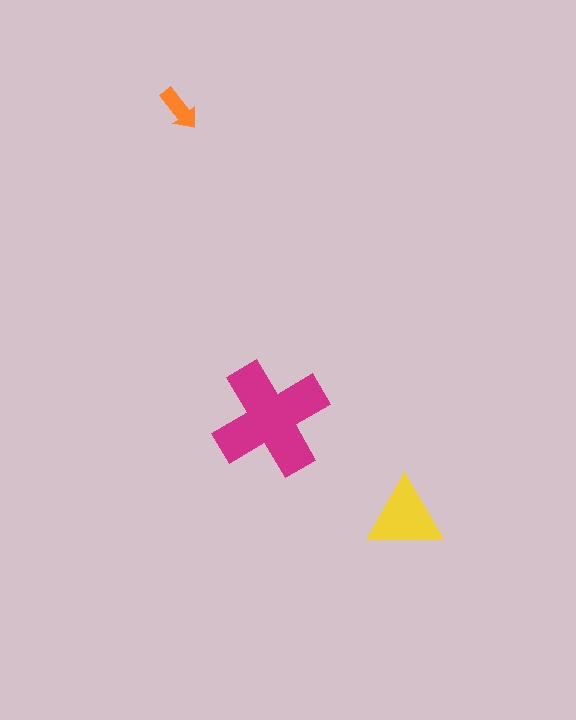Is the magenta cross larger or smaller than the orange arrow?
Larger.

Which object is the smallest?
The orange arrow.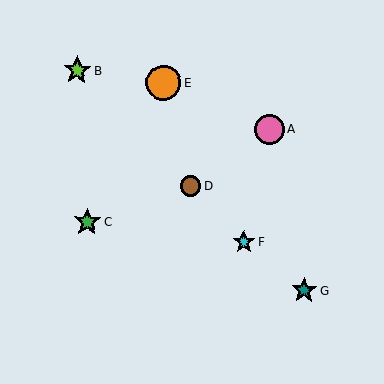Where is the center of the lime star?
The center of the lime star is at (77, 70).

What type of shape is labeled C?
Shape C is a green star.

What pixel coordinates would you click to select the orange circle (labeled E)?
Click at (163, 83) to select the orange circle E.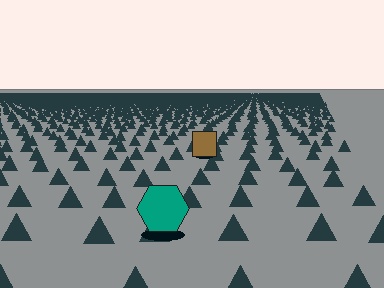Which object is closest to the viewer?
The teal hexagon is closest. The texture marks near it are larger and more spread out.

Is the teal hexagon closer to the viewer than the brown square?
Yes. The teal hexagon is closer — you can tell from the texture gradient: the ground texture is coarser near it.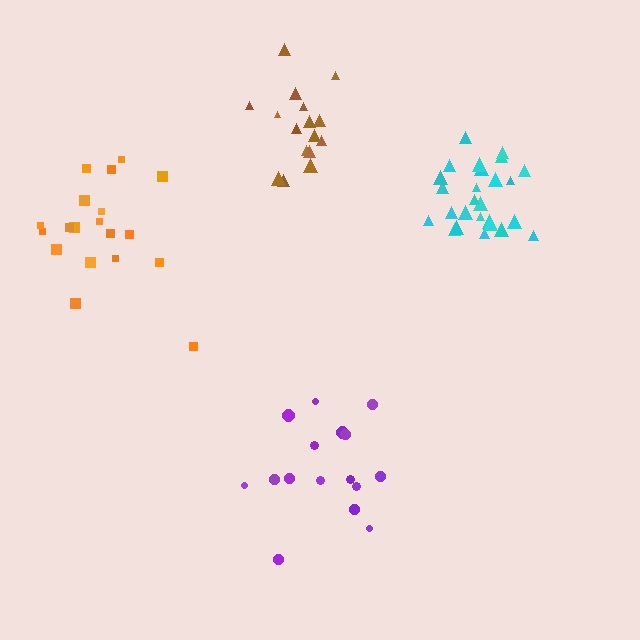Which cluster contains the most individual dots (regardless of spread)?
Cyan (27).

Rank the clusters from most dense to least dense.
cyan, brown, orange, purple.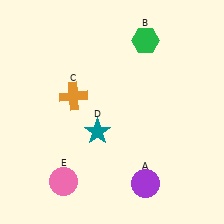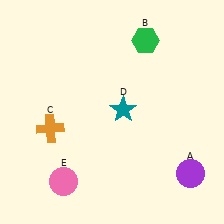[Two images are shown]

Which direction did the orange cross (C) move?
The orange cross (C) moved down.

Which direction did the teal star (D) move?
The teal star (D) moved right.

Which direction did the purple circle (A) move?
The purple circle (A) moved right.